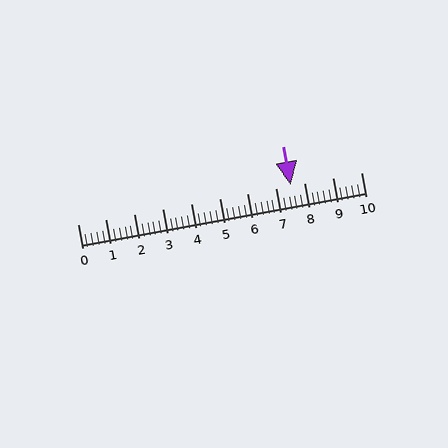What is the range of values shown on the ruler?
The ruler shows values from 0 to 10.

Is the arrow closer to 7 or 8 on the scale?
The arrow is closer to 8.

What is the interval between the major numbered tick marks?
The major tick marks are spaced 1 units apart.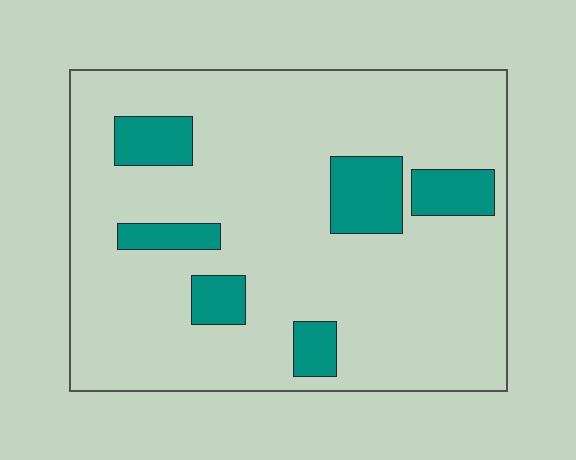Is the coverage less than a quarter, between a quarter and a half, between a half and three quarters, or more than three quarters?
Less than a quarter.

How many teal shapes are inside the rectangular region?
6.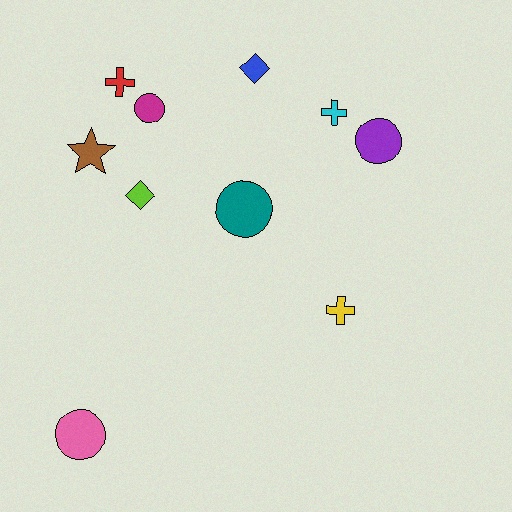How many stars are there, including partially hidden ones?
There is 1 star.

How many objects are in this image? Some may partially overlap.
There are 10 objects.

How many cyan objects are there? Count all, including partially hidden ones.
There is 1 cyan object.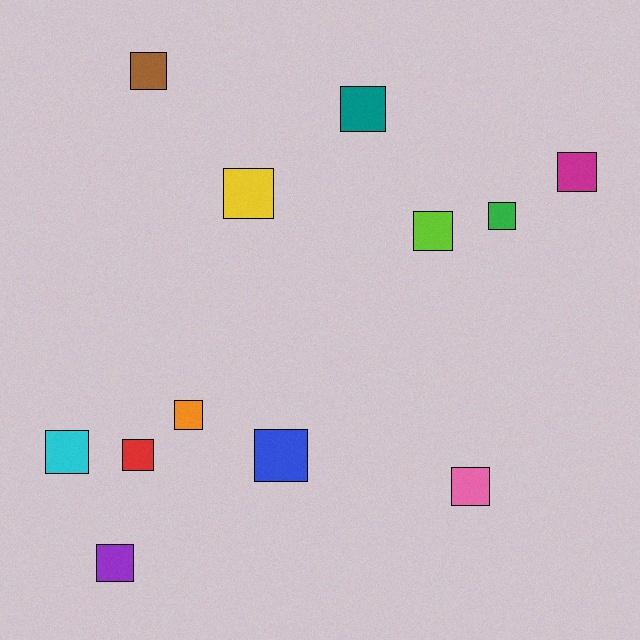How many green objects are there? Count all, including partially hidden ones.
There is 1 green object.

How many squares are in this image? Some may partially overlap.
There are 12 squares.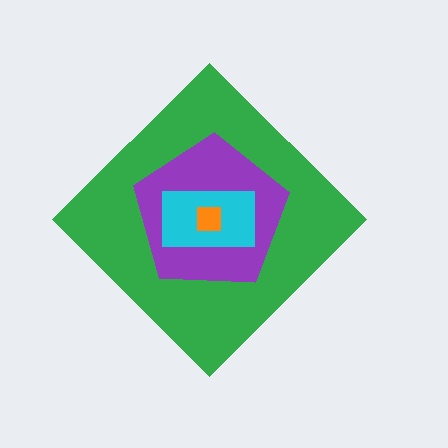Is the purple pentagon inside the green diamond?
Yes.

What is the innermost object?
The orange square.